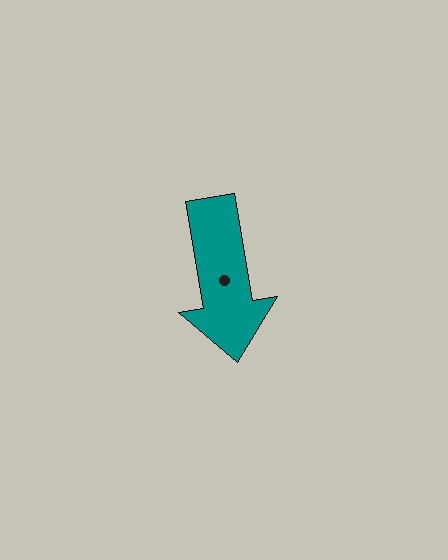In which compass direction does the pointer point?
South.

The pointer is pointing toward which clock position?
Roughly 6 o'clock.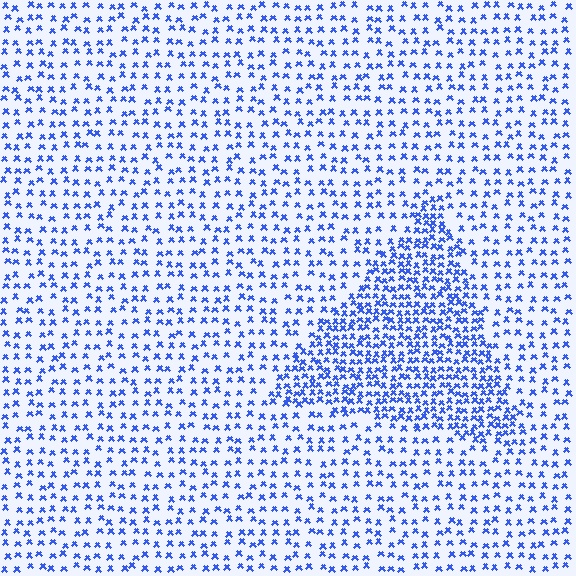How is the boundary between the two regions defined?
The boundary is defined by a change in element density (approximately 2.1x ratio). All elements are the same color, size, and shape.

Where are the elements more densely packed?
The elements are more densely packed inside the triangle boundary.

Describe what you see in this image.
The image contains small blue elements arranged at two different densities. A triangle-shaped region is visible where the elements are more densely packed than the surrounding area.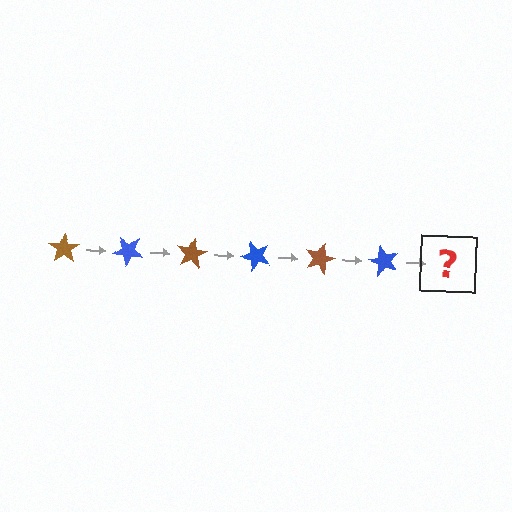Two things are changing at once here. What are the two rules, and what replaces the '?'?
The two rules are that it rotates 40 degrees each step and the color cycles through brown and blue. The '?' should be a brown star, rotated 240 degrees from the start.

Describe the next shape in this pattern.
It should be a brown star, rotated 240 degrees from the start.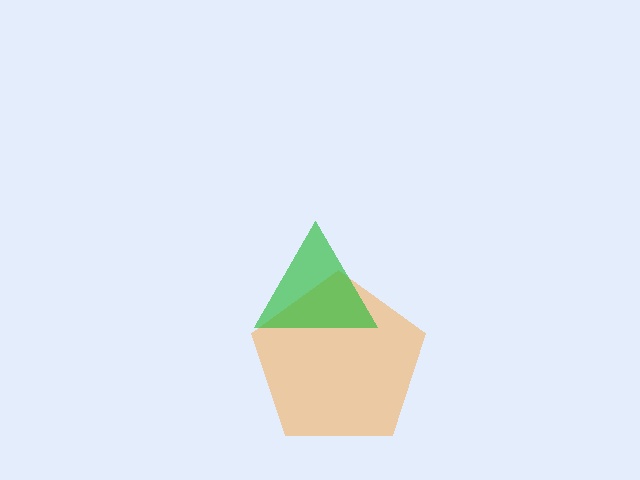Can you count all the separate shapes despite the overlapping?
Yes, there are 2 separate shapes.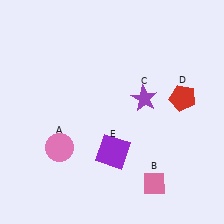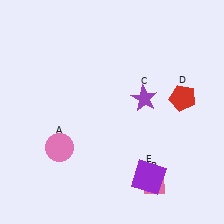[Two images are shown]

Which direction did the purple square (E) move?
The purple square (E) moved right.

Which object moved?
The purple square (E) moved right.